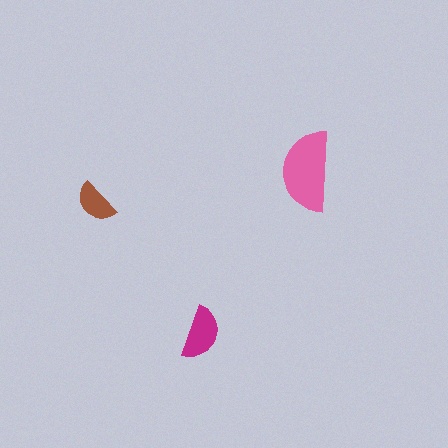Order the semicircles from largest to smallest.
the pink one, the magenta one, the brown one.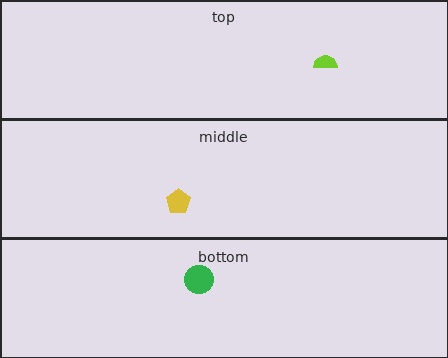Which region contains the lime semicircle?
The top region.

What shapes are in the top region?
The lime semicircle.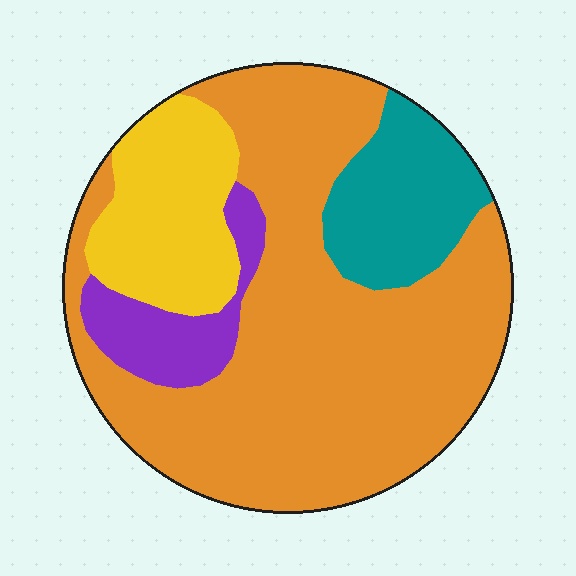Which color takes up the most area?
Orange, at roughly 60%.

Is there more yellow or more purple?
Yellow.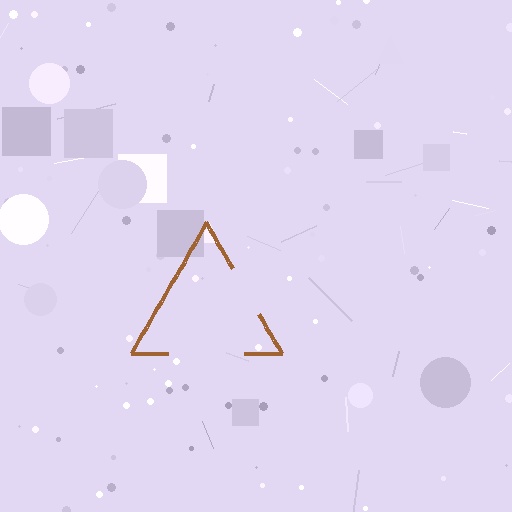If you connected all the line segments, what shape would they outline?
They would outline a triangle.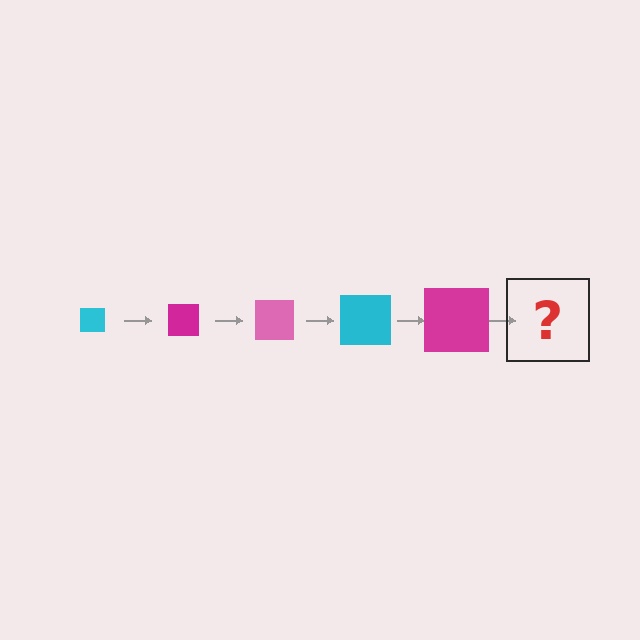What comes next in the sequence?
The next element should be a pink square, larger than the previous one.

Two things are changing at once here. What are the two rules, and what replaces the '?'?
The two rules are that the square grows larger each step and the color cycles through cyan, magenta, and pink. The '?' should be a pink square, larger than the previous one.